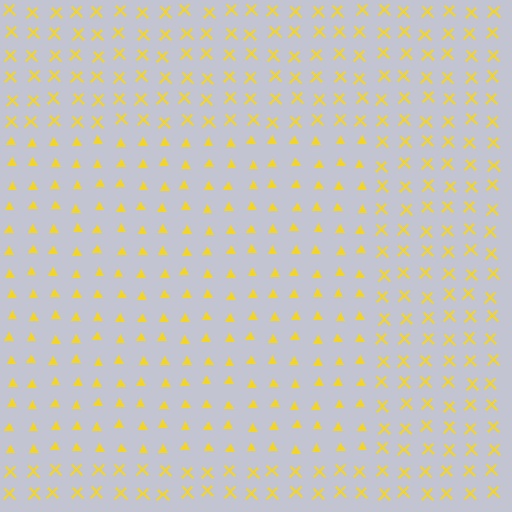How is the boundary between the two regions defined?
The boundary is defined by a change in element shape: triangles inside vs. X marks outside. All elements share the same color and spacing.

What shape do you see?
I see a rectangle.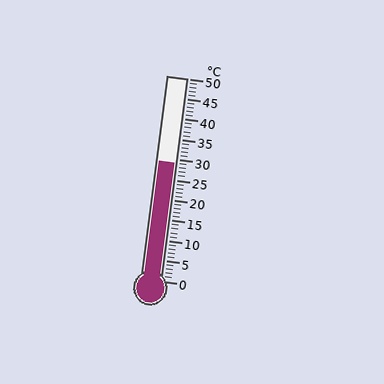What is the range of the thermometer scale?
The thermometer scale ranges from 0°C to 50°C.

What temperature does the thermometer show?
The thermometer shows approximately 29°C.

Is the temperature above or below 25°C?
The temperature is above 25°C.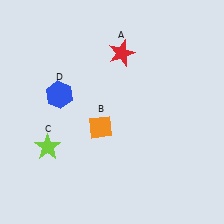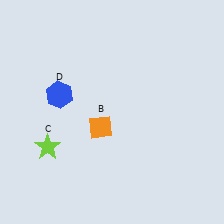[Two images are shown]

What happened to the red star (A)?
The red star (A) was removed in Image 2. It was in the top-right area of Image 1.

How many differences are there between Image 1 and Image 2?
There is 1 difference between the two images.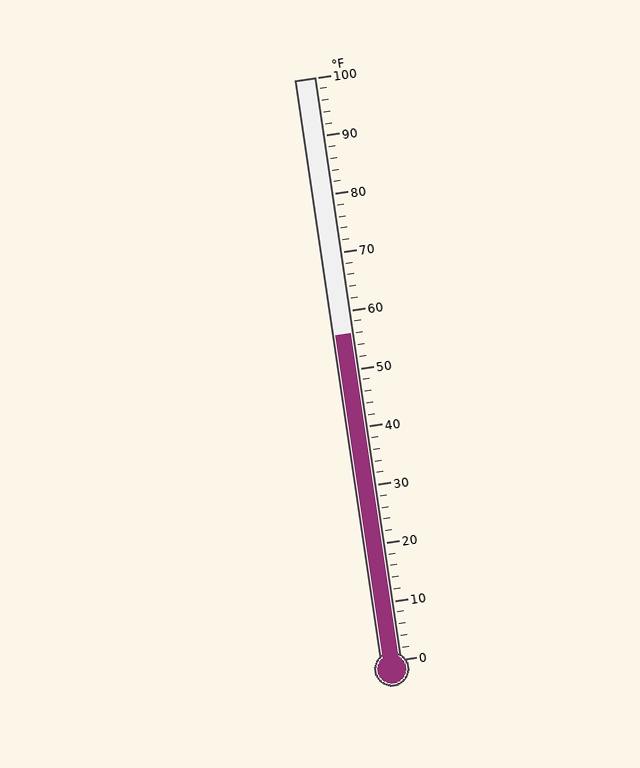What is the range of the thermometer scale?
The thermometer scale ranges from 0°F to 100°F.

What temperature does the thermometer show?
The thermometer shows approximately 56°F.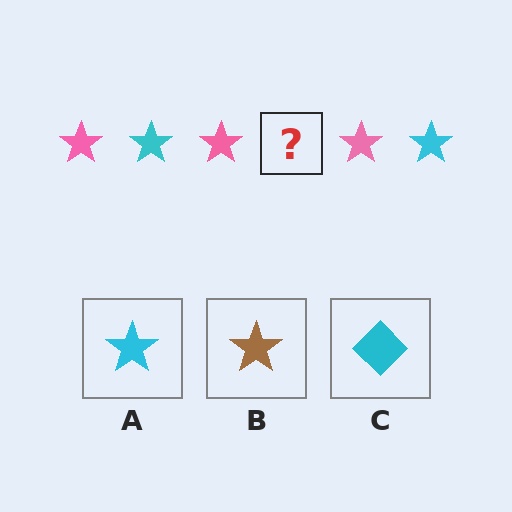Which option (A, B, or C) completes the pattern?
A.